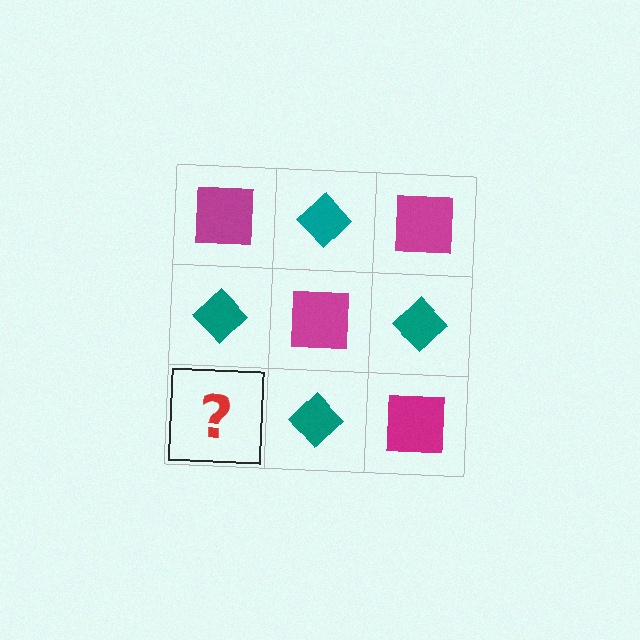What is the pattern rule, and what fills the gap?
The rule is that it alternates magenta square and teal diamond in a checkerboard pattern. The gap should be filled with a magenta square.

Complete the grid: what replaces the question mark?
The question mark should be replaced with a magenta square.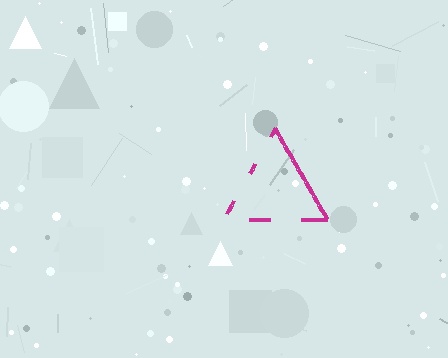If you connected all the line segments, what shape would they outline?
They would outline a triangle.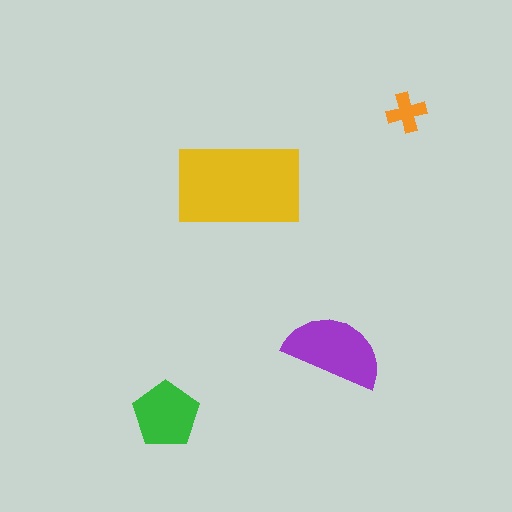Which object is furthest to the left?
The green pentagon is leftmost.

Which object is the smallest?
The orange cross.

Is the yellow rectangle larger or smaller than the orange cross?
Larger.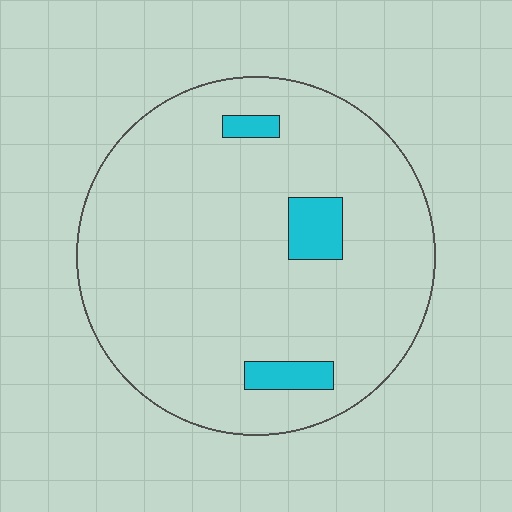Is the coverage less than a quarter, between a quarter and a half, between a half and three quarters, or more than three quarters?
Less than a quarter.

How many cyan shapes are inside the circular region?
3.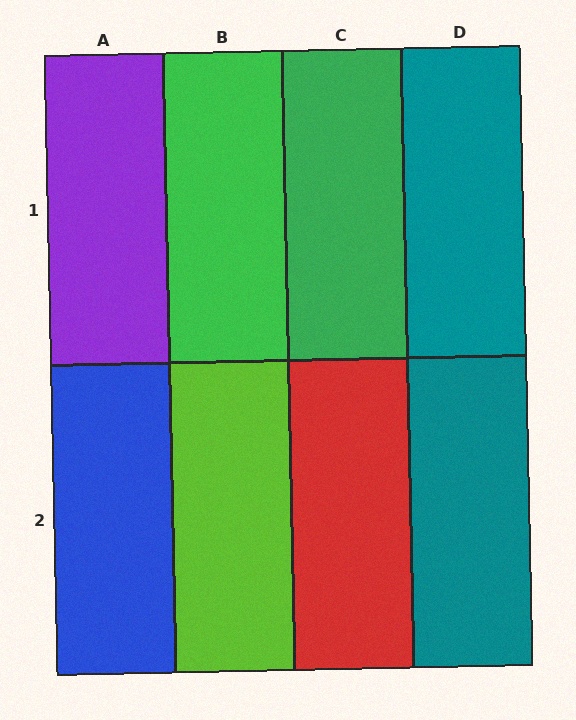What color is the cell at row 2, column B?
Lime.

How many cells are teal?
2 cells are teal.